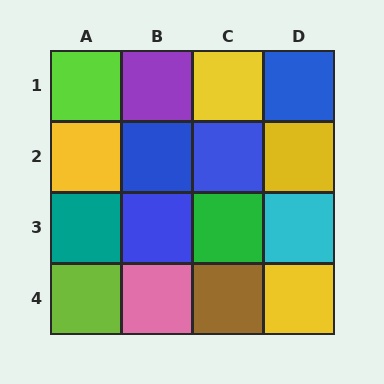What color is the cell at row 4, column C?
Brown.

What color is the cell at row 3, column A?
Teal.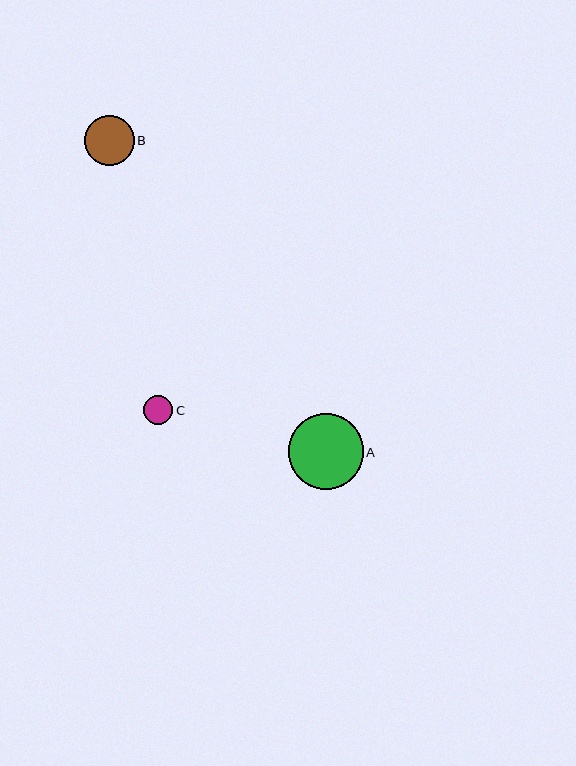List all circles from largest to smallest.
From largest to smallest: A, B, C.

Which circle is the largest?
Circle A is the largest with a size of approximately 75 pixels.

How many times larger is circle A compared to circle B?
Circle A is approximately 1.5 times the size of circle B.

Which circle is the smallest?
Circle C is the smallest with a size of approximately 29 pixels.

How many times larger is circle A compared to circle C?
Circle A is approximately 2.6 times the size of circle C.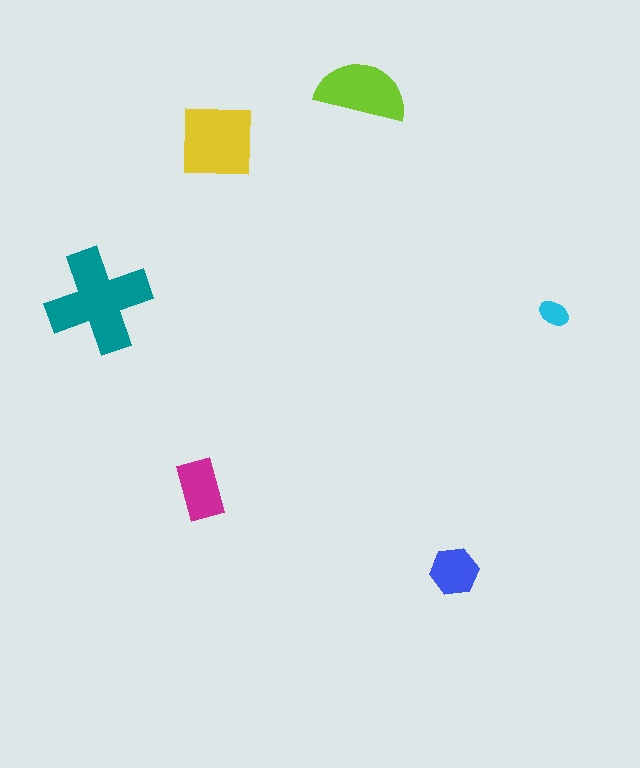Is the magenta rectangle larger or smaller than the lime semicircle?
Smaller.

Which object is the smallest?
The cyan ellipse.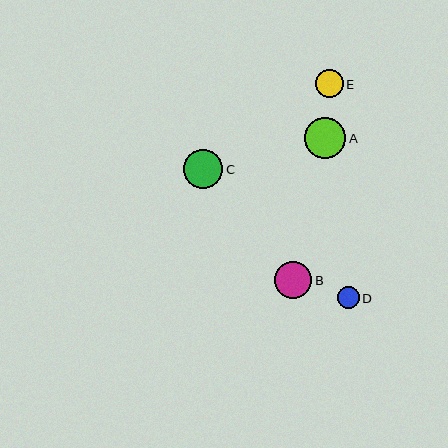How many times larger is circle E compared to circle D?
Circle E is approximately 1.3 times the size of circle D.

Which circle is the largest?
Circle A is the largest with a size of approximately 41 pixels.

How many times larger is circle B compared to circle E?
Circle B is approximately 1.3 times the size of circle E.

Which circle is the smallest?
Circle D is the smallest with a size of approximately 22 pixels.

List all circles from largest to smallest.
From largest to smallest: A, C, B, E, D.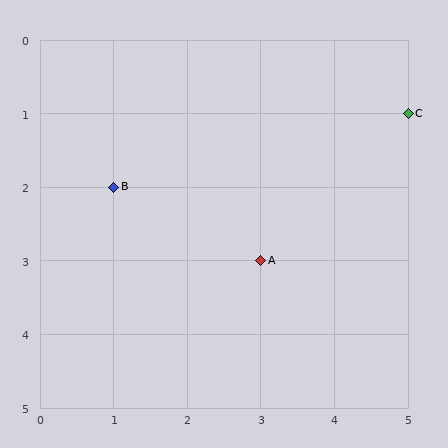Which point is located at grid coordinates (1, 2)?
Point B is at (1, 2).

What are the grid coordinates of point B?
Point B is at grid coordinates (1, 2).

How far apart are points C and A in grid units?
Points C and A are 2 columns and 2 rows apart (about 2.8 grid units diagonally).